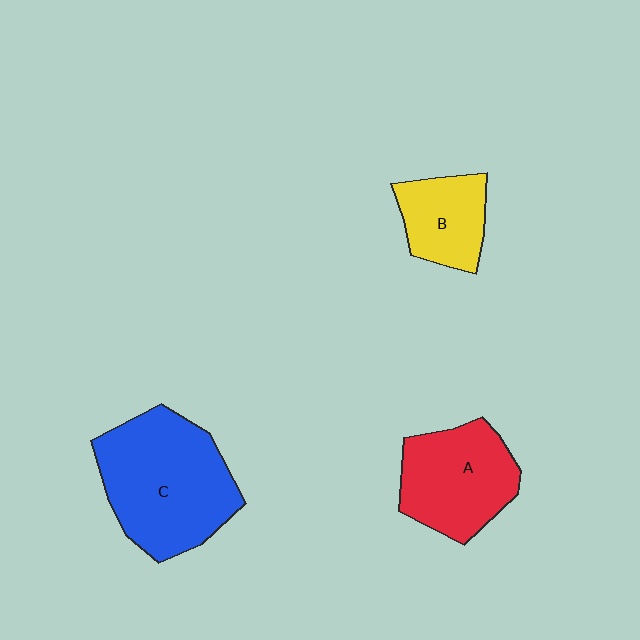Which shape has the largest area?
Shape C (blue).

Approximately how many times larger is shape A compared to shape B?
Approximately 1.5 times.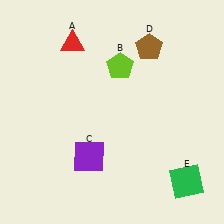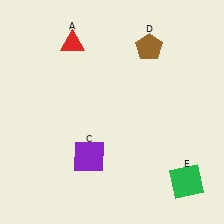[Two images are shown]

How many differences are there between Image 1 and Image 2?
There is 1 difference between the two images.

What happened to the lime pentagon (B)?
The lime pentagon (B) was removed in Image 2. It was in the top-right area of Image 1.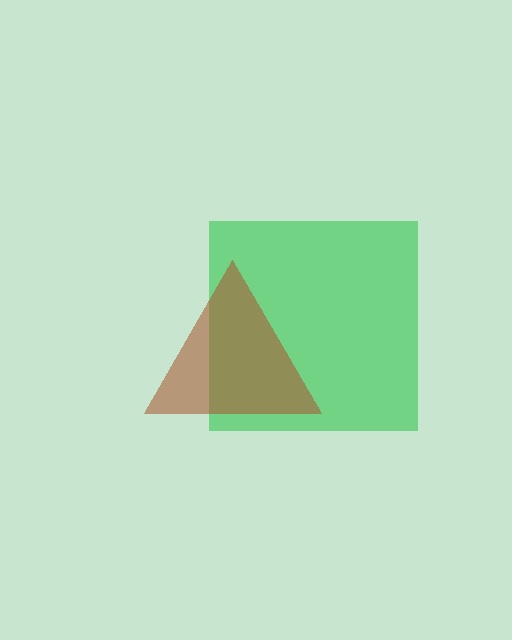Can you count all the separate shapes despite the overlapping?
Yes, there are 2 separate shapes.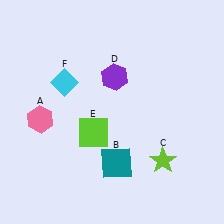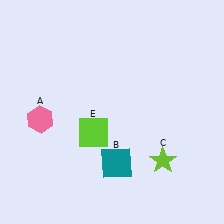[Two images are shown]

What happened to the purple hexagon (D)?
The purple hexagon (D) was removed in Image 2. It was in the top-right area of Image 1.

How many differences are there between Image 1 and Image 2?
There are 2 differences between the two images.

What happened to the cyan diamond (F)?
The cyan diamond (F) was removed in Image 2. It was in the top-left area of Image 1.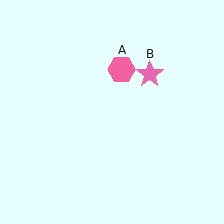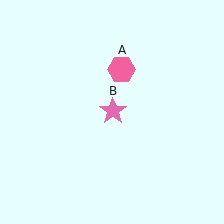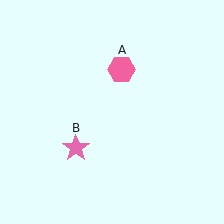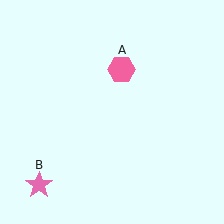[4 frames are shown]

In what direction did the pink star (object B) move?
The pink star (object B) moved down and to the left.